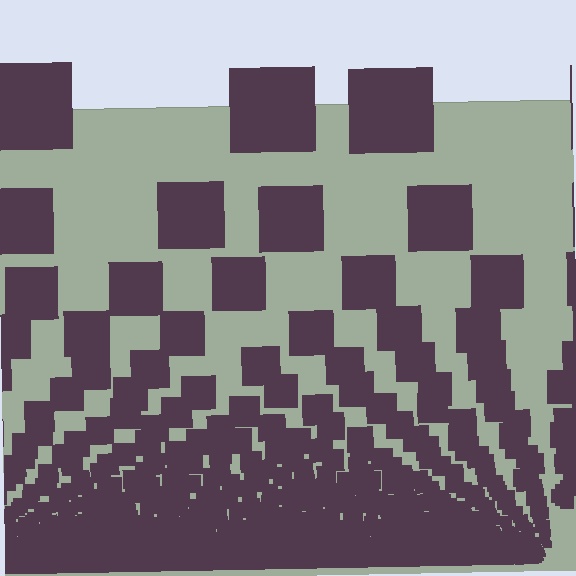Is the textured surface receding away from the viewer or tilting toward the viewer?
The surface appears to tilt toward the viewer. Texture elements get larger and sparser toward the top.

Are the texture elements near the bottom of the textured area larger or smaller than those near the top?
Smaller. The gradient is inverted — elements near the bottom are smaller and denser.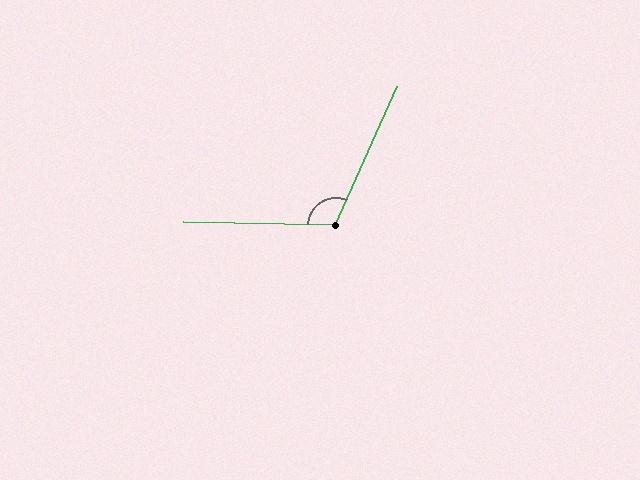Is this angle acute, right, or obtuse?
It is obtuse.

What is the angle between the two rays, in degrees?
Approximately 113 degrees.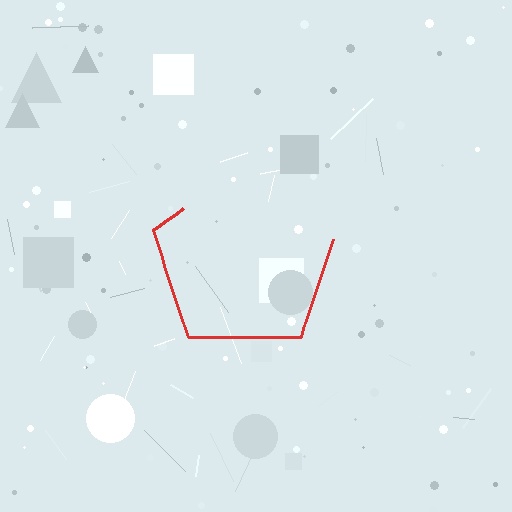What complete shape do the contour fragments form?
The contour fragments form a pentagon.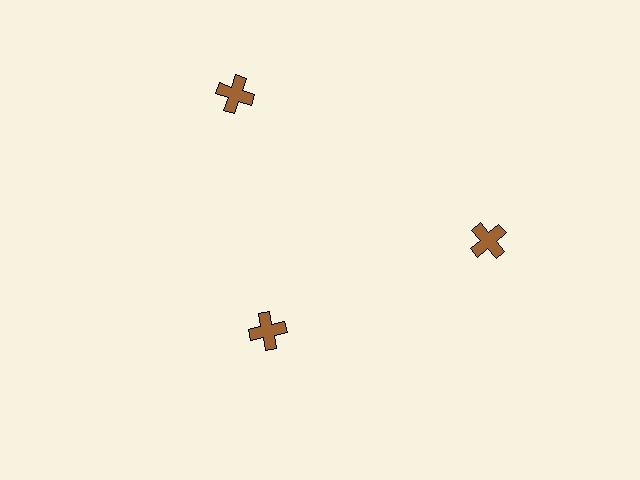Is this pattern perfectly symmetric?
No. The 3 brown crosses are arranged in a ring, but one element near the 7 o'clock position is pulled inward toward the center, breaking the 3-fold rotational symmetry.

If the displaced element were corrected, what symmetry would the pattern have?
It would have 3-fold rotational symmetry — the pattern would map onto itself every 120 degrees.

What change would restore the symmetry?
The symmetry would be restored by moving it outward, back onto the ring so that all 3 crosses sit at equal angles and equal distance from the center.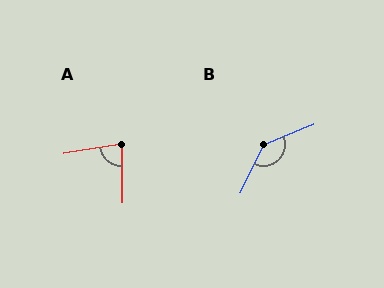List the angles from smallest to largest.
A (81°), B (138°).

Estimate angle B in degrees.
Approximately 138 degrees.